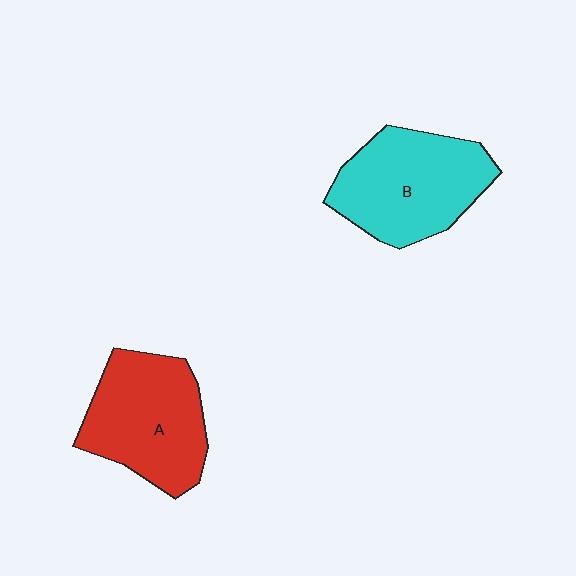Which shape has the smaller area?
Shape A (red).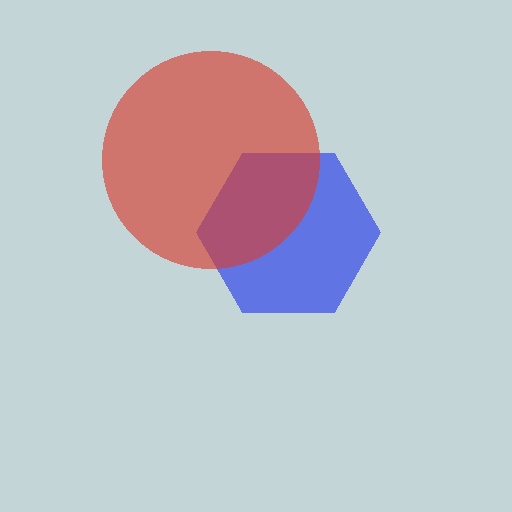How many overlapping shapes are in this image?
There are 2 overlapping shapes in the image.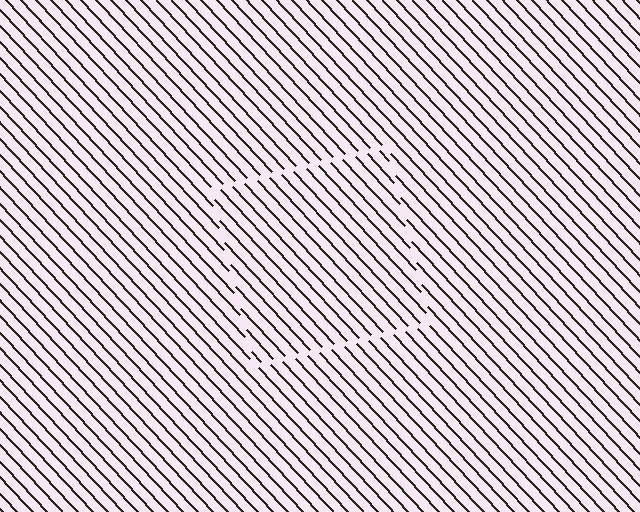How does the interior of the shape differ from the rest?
The interior of the shape contains the same grating, shifted by half a period — the contour is defined by the phase discontinuity where line-ends from the inner and outer gratings abut.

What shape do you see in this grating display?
An illusory square. The interior of the shape contains the same grating, shifted by half a period — the contour is defined by the phase discontinuity where line-ends from the inner and outer gratings abut.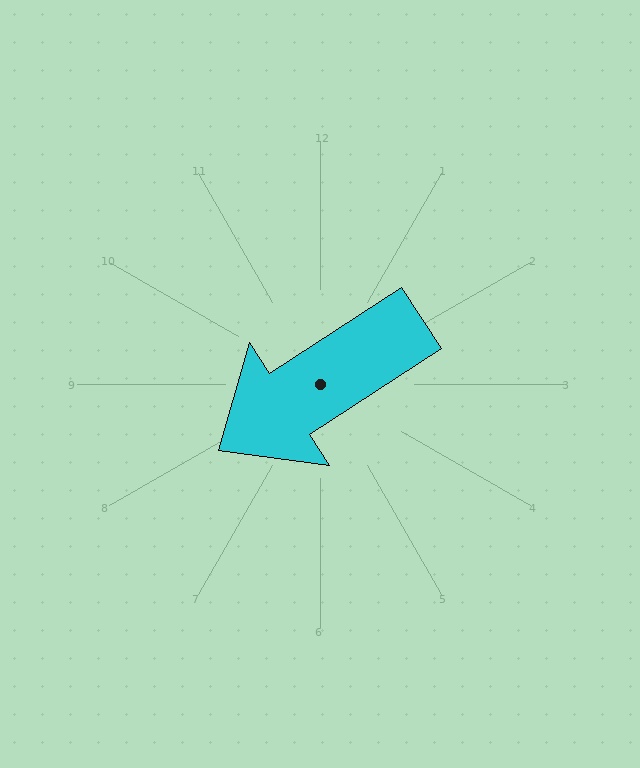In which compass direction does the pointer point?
Southwest.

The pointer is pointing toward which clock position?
Roughly 8 o'clock.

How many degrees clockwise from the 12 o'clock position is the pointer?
Approximately 237 degrees.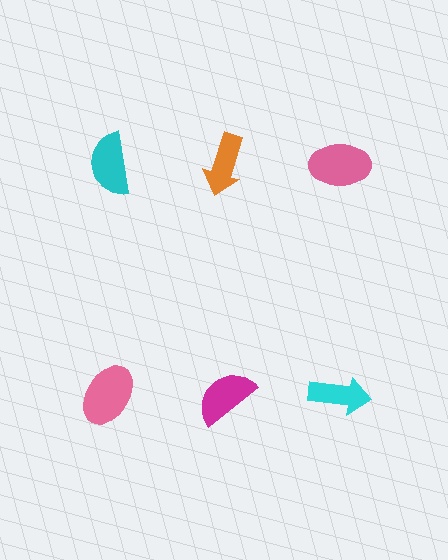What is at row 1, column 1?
A cyan semicircle.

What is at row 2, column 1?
A pink ellipse.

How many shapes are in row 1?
3 shapes.